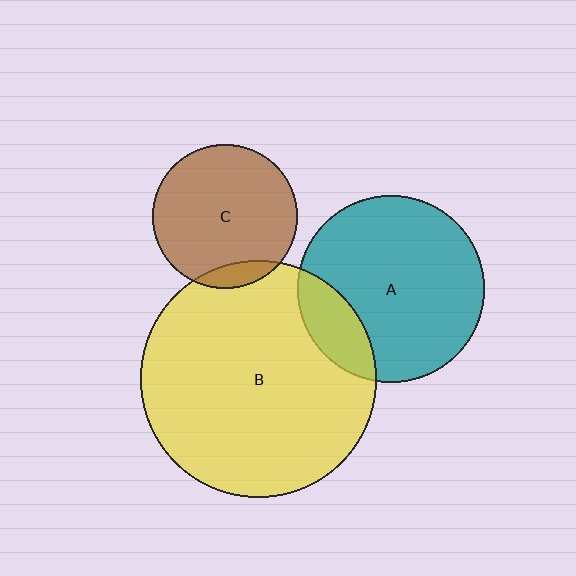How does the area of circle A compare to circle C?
Approximately 1.7 times.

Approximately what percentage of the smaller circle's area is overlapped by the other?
Approximately 10%.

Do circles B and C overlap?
Yes.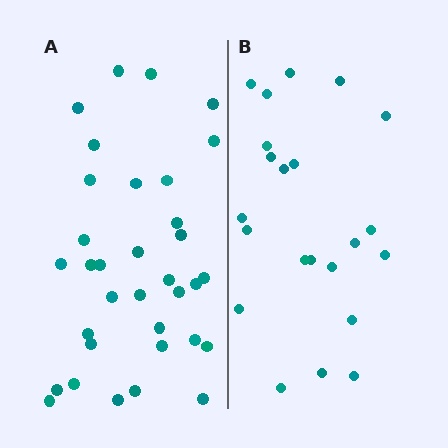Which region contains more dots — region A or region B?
Region A (the left region) has more dots.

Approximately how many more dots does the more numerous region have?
Region A has roughly 12 or so more dots than region B.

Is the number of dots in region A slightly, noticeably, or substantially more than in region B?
Region A has substantially more. The ratio is roughly 1.5 to 1.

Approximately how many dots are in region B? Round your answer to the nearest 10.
About 20 dots. (The exact count is 22, which rounds to 20.)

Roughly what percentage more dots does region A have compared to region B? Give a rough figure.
About 55% more.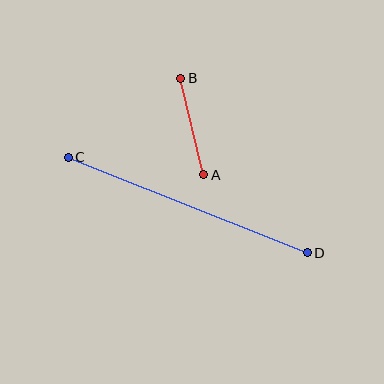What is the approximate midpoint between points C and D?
The midpoint is at approximately (188, 205) pixels.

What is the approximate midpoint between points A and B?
The midpoint is at approximately (192, 127) pixels.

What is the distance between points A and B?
The distance is approximately 99 pixels.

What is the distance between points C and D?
The distance is approximately 258 pixels.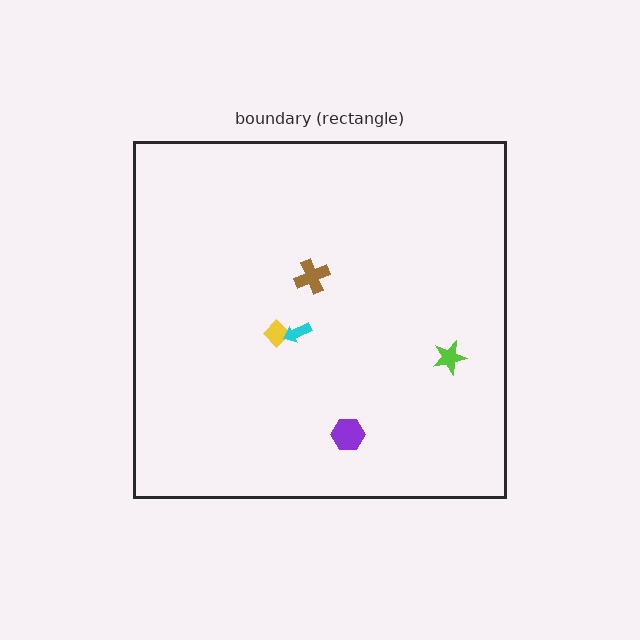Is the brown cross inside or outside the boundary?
Inside.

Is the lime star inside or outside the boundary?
Inside.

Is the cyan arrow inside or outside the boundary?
Inside.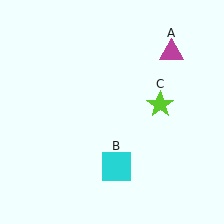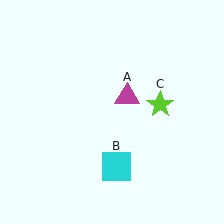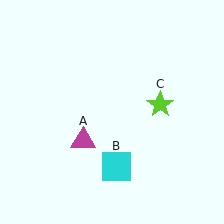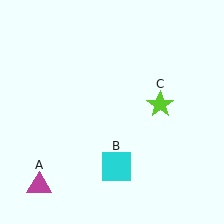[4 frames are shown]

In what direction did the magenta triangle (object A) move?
The magenta triangle (object A) moved down and to the left.